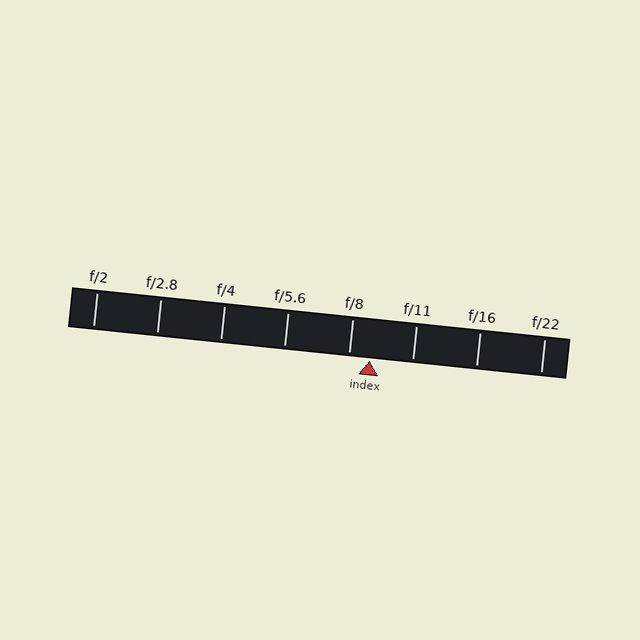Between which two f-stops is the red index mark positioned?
The index mark is between f/8 and f/11.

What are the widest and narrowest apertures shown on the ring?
The widest aperture shown is f/2 and the narrowest is f/22.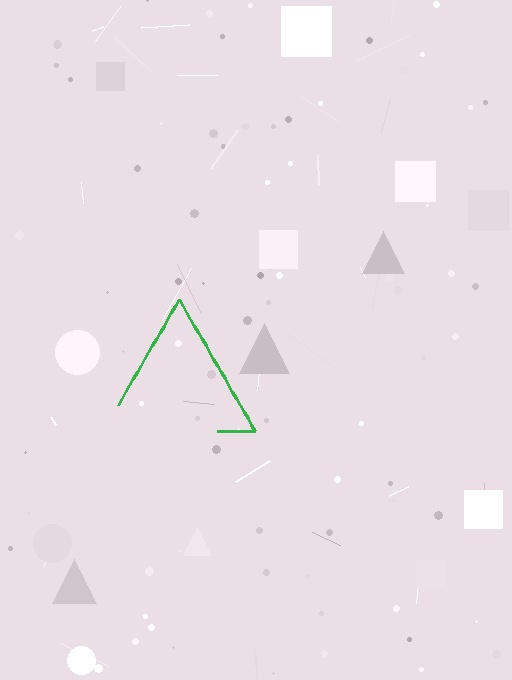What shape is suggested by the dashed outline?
The dashed outline suggests a triangle.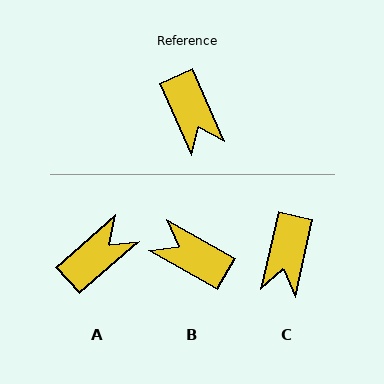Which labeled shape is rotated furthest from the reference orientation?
B, about 143 degrees away.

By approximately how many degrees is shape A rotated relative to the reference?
Approximately 107 degrees counter-clockwise.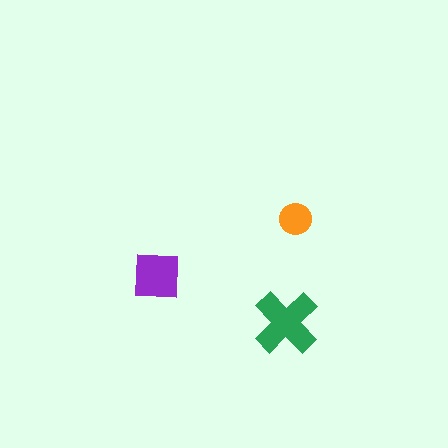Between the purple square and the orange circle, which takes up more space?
The purple square.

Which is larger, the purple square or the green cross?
The green cross.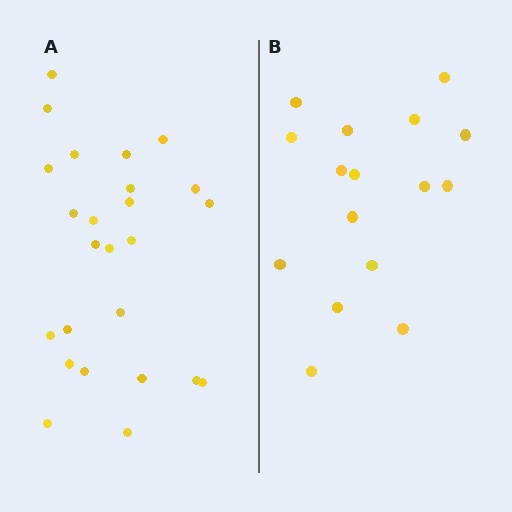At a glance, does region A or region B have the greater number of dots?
Region A (the left region) has more dots.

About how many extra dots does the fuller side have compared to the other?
Region A has roughly 8 or so more dots than region B.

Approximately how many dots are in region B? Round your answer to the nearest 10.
About 20 dots. (The exact count is 16, which rounds to 20.)